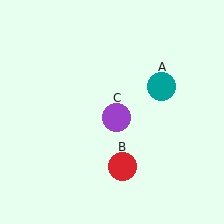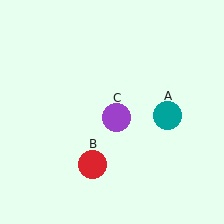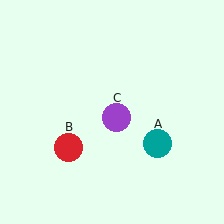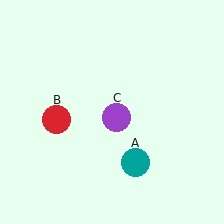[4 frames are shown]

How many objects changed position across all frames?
2 objects changed position: teal circle (object A), red circle (object B).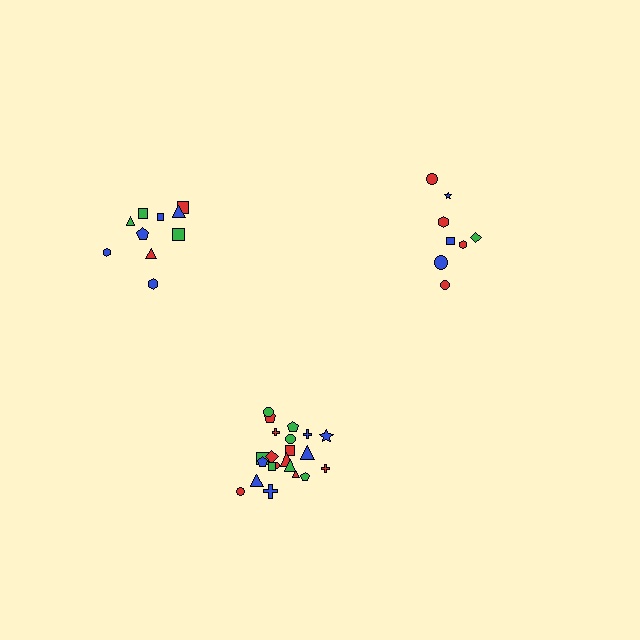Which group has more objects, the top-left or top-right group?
The top-left group.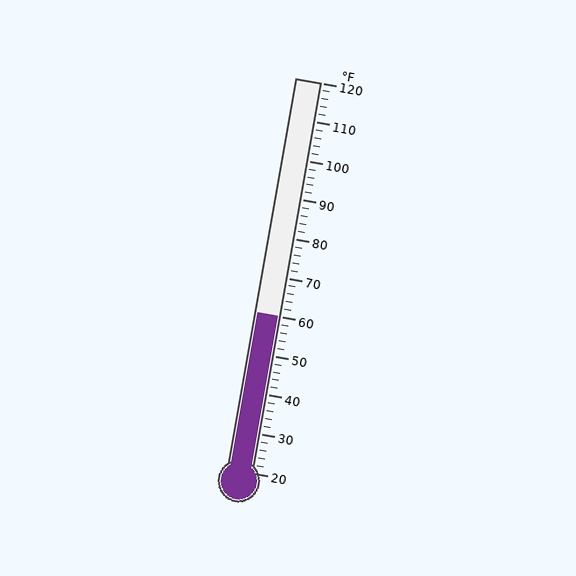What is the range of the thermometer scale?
The thermometer scale ranges from 20°F to 120°F.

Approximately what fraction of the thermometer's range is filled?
The thermometer is filled to approximately 40% of its range.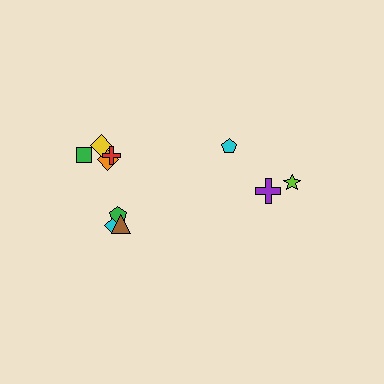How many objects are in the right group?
There are 3 objects.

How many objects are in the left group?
There are 7 objects.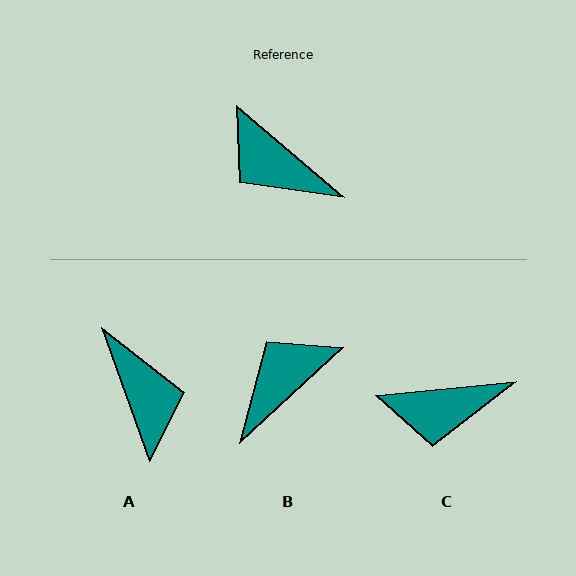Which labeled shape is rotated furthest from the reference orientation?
A, about 151 degrees away.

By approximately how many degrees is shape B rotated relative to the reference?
Approximately 96 degrees clockwise.